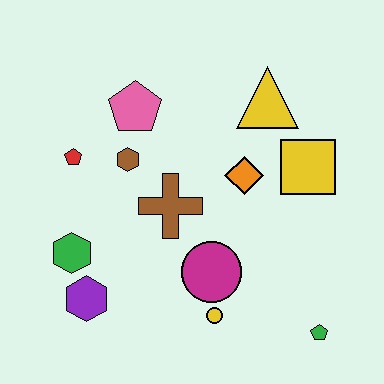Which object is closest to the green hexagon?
The purple hexagon is closest to the green hexagon.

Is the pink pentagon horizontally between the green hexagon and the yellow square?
Yes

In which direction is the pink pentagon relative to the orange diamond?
The pink pentagon is to the left of the orange diamond.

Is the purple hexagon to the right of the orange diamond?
No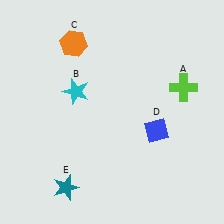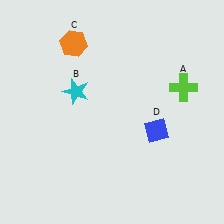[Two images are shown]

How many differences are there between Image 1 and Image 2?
There is 1 difference between the two images.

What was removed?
The teal star (E) was removed in Image 2.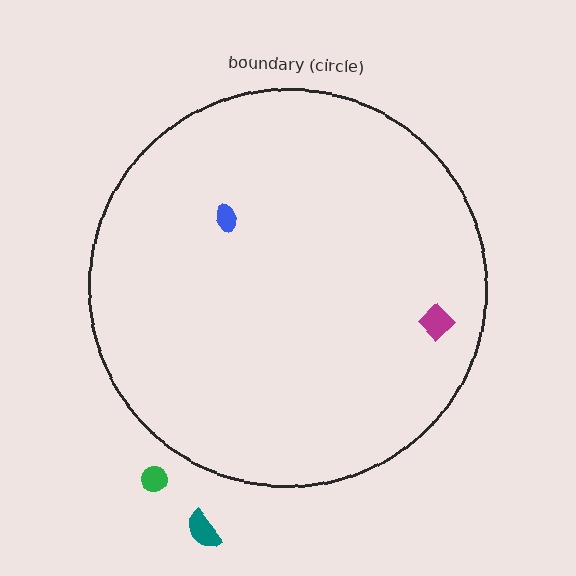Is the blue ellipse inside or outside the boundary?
Inside.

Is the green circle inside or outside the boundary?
Outside.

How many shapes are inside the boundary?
2 inside, 2 outside.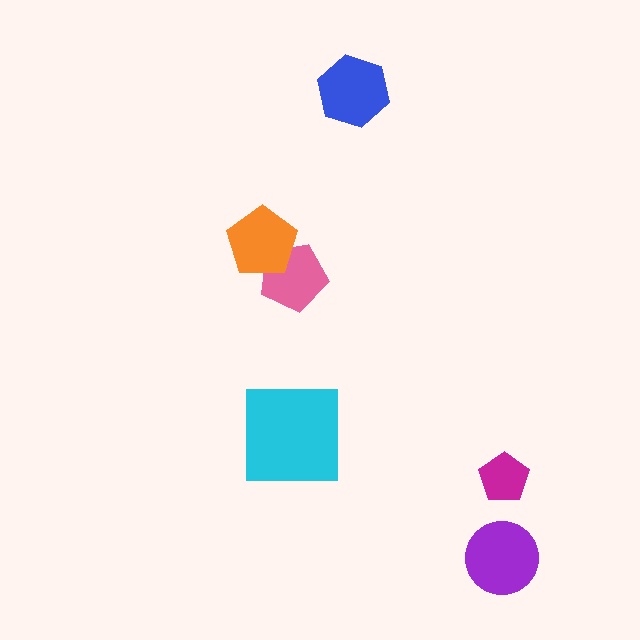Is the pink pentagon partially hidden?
Yes, it is partially covered by another shape.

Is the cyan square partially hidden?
No, no other shape covers it.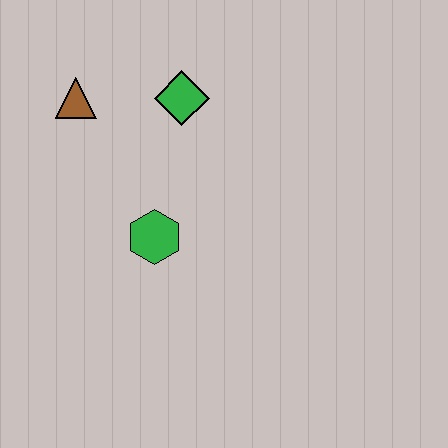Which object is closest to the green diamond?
The brown triangle is closest to the green diamond.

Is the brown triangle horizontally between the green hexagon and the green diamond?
No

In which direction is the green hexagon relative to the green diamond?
The green hexagon is below the green diamond.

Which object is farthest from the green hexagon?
The brown triangle is farthest from the green hexagon.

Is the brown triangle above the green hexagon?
Yes